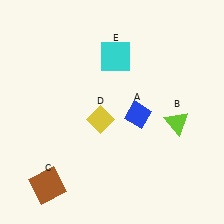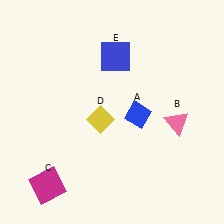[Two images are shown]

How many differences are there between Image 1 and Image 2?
There are 3 differences between the two images.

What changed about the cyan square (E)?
In Image 1, E is cyan. In Image 2, it changed to blue.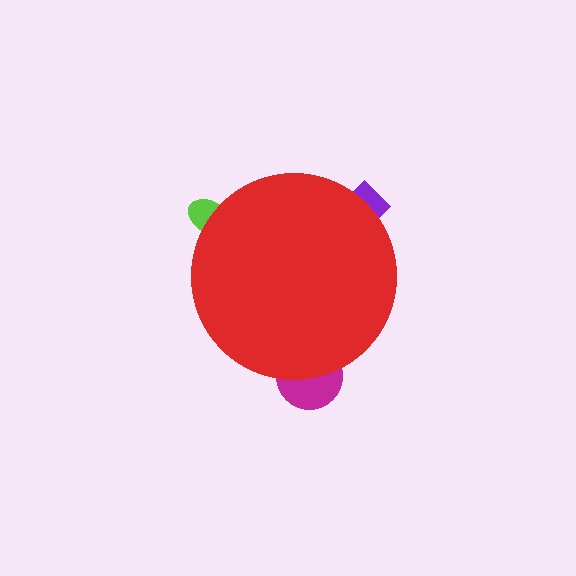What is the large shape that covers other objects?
A red circle.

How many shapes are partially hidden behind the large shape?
3 shapes are partially hidden.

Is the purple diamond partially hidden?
Yes, the purple diamond is partially hidden behind the red circle.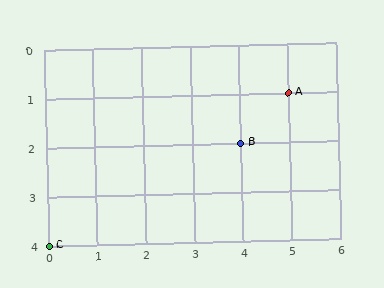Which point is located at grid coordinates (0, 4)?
Point C is at (0, 4).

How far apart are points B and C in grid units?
Points B and C are 4 columns and 2 rows apart (about 4.5 grid units diagonally).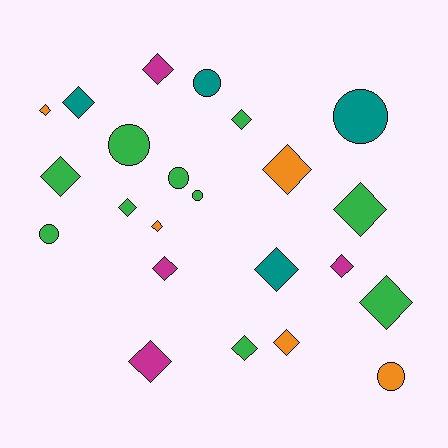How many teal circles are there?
There are 2 teal circles.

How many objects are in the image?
There are 23 objects.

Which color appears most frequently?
Green, with 10 objects.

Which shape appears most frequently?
Diamond, with 16 objects.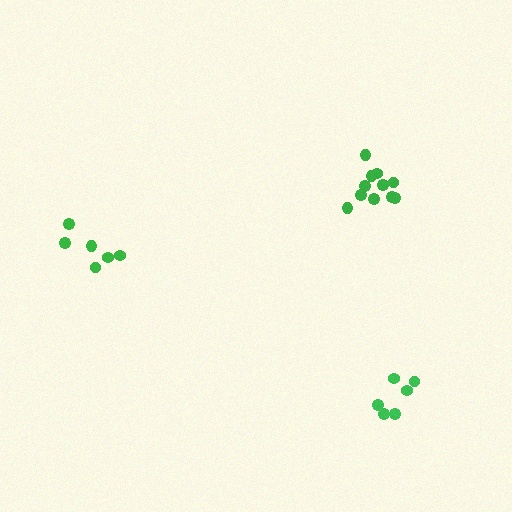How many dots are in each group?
Group 1: 6 dots, Group 2: 11 dots, Group 3: 6 dots (23 total).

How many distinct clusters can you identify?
There are 3 distinct clusters.